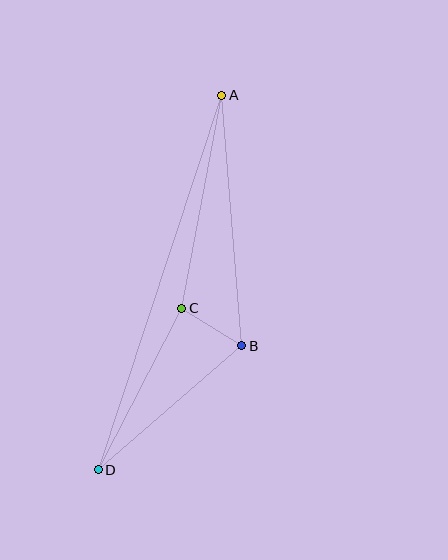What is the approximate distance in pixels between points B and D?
The distance between B and D is approximately 190 pixels.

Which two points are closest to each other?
Points B and C are closest to each other.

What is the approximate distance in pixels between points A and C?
The distance between A and C is approximately 217 pixels.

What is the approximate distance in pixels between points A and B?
The distance between A and B is approximately 251 pixels.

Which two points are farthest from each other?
Points A and D are farthest from each other.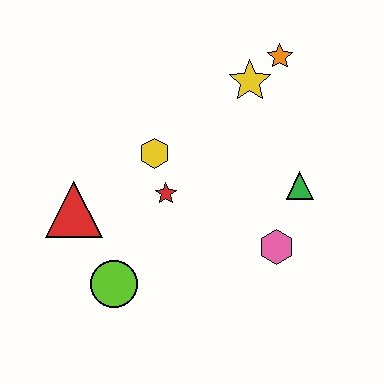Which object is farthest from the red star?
The orange star is farthest from the red star.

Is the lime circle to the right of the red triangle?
Yes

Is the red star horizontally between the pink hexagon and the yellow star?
No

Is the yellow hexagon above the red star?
Yes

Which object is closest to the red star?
The yellow hexagon is closest to the red star.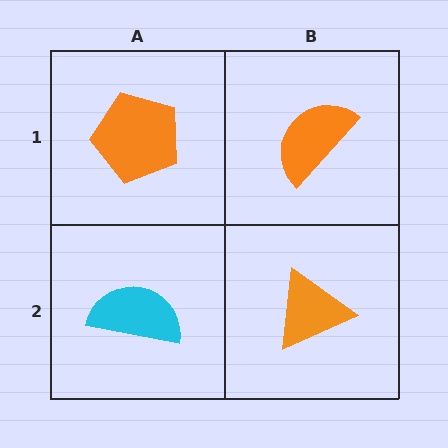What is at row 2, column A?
A cyan semicircle.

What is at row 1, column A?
An orange pentagon.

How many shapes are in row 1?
2 shapes.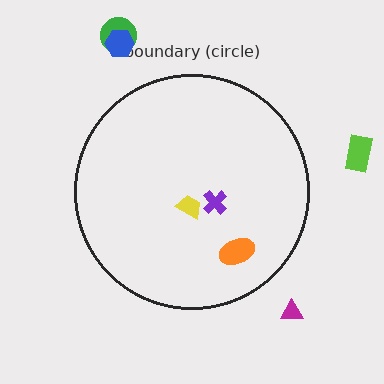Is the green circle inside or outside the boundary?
Outside.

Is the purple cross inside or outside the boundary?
Inside.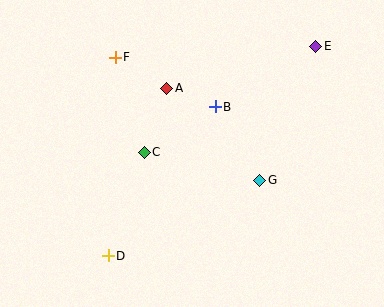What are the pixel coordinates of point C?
Point C is at (144, 152).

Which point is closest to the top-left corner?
Point F is closest to the top-left corner.